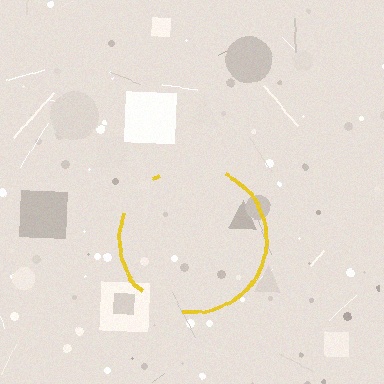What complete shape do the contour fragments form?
The contour fragments form a circle.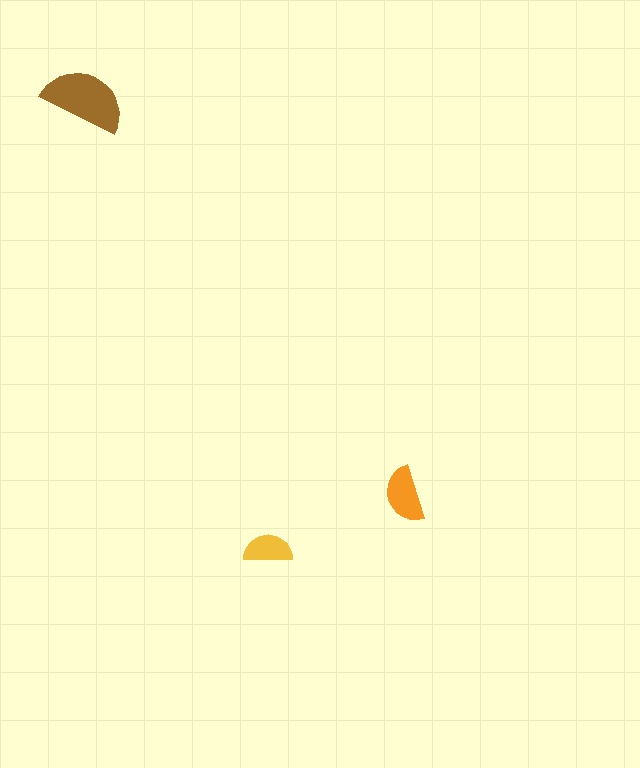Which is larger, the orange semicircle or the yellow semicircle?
The orange one.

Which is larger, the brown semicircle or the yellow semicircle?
The brown one.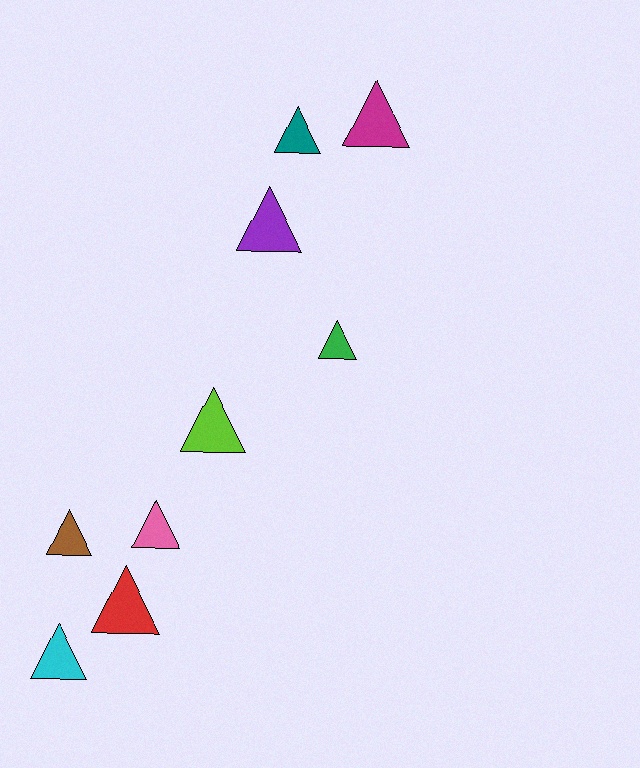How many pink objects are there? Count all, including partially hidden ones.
There is 1 pink object.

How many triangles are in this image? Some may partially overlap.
There are 9 triangles.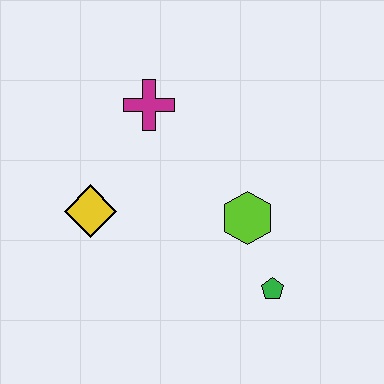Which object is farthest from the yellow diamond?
The green pentagon is farthest from the yellow diamond.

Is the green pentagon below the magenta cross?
Yes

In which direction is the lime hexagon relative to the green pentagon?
The lime hexagon is above the green pentagon.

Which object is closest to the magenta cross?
The yellow diamond is closest to the magenta cross.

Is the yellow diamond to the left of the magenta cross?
Yes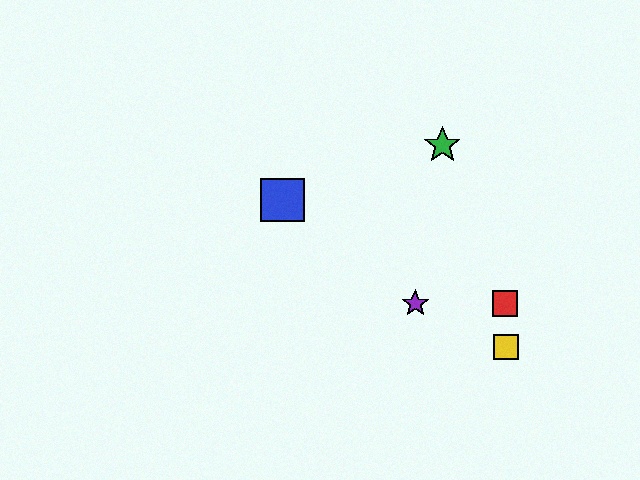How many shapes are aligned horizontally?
2 shapes (the red square, the purple star) are aligned horizontally.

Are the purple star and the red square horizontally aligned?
Yes, both are at y≈304.